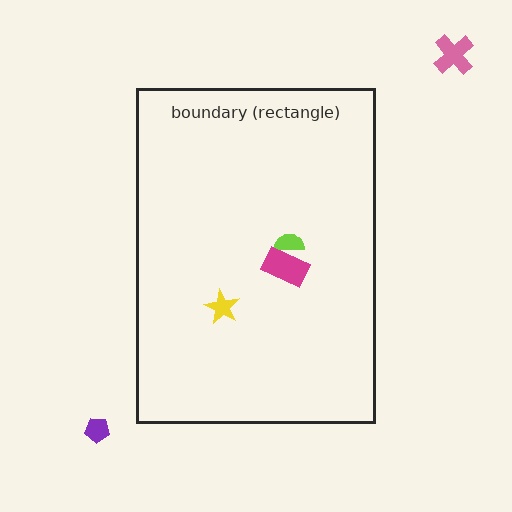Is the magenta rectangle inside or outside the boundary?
Inside.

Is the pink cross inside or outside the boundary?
Outside.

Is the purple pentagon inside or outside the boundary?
Outside.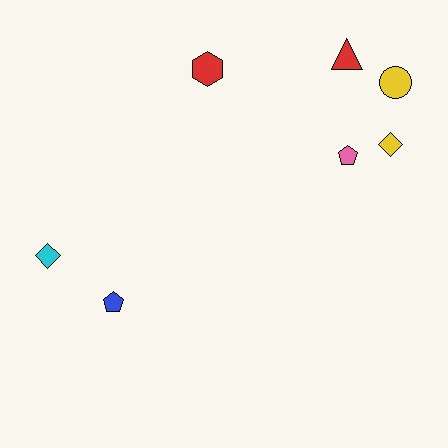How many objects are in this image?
There are 7 objects.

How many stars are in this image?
There are no stars.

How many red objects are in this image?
There are 2 red objects.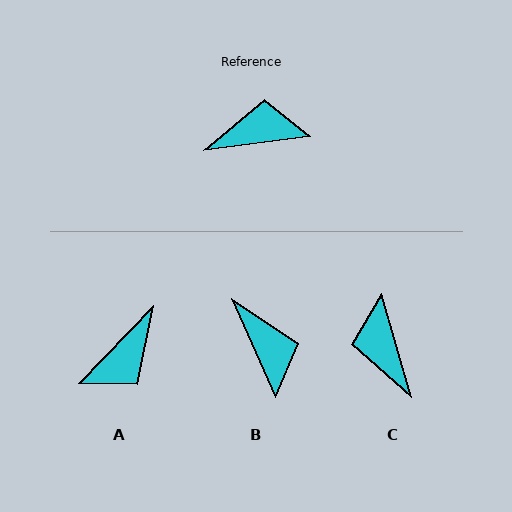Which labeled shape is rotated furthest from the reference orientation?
A, about 141 degrees away.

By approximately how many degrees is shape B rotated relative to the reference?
Approximately 74 degrees clockwise.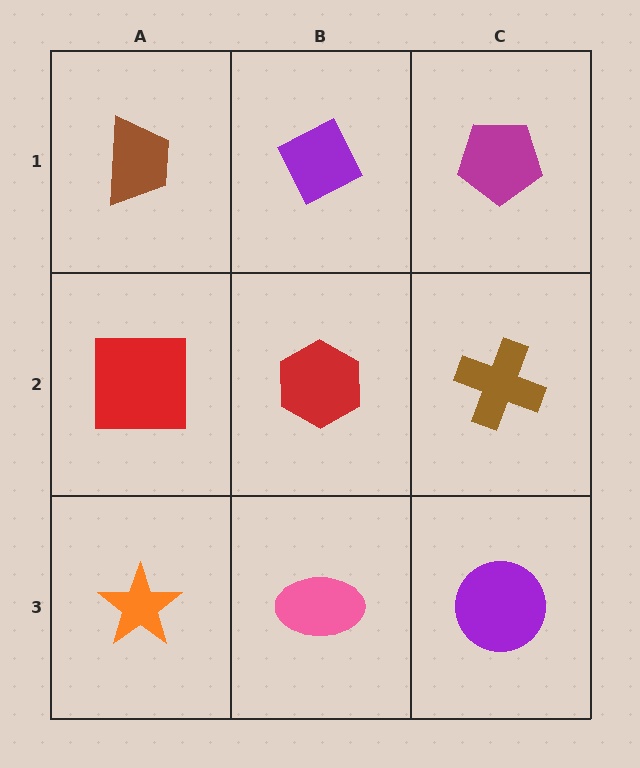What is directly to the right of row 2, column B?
A brown cross.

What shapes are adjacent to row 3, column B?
A red hexagon (row 2, column B), an orange star (row 3, column A), a purple circle (row 3, column C).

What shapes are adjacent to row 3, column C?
A brown cross (row 2, column C), a pink ellipse (row 3, column B).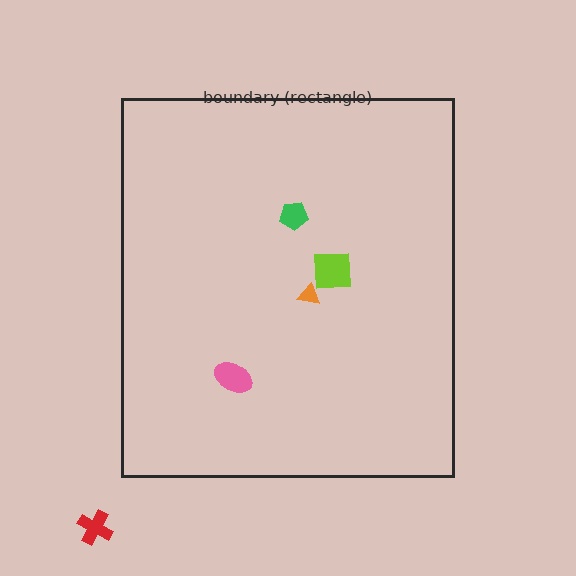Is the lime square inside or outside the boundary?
Inside.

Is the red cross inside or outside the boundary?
Outside.